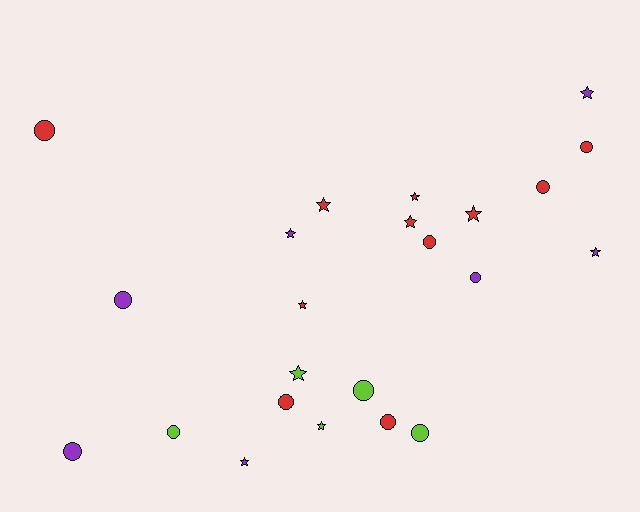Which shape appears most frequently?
Circle, with 12 objects.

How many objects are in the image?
There are 23 objects.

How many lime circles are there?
There are 3 lime circles.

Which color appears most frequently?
Red, with 11 objects.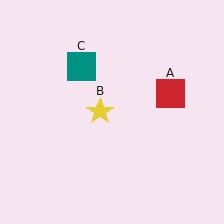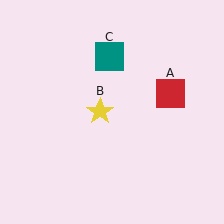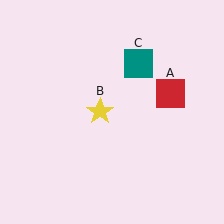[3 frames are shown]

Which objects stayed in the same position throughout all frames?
Red square (object A) and yellow star (object B) remained stationary.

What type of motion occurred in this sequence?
The teal square (object C) rotated clockwise around the center of the scene.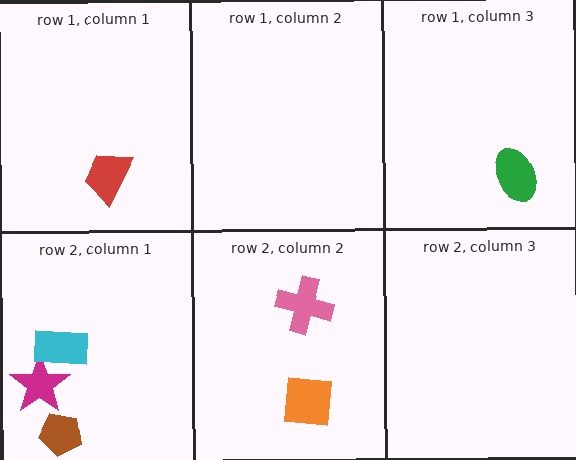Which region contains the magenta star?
The row 2, column 1 region.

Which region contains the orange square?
The row 2, column 2 region.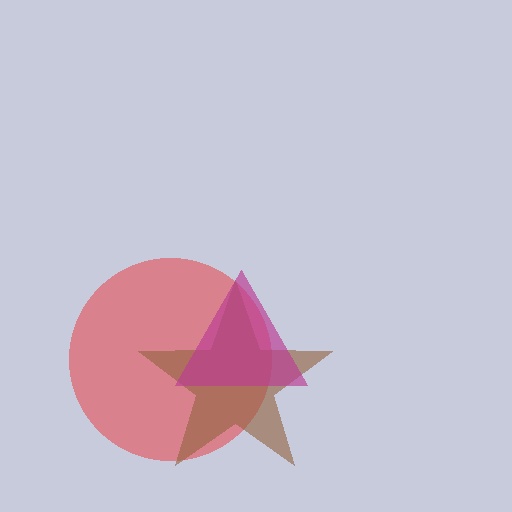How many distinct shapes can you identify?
There are 3 distinct shapes: a red circle, a brown star, a magenta triangle.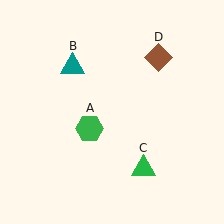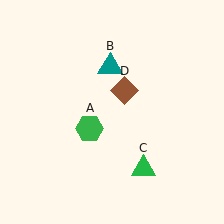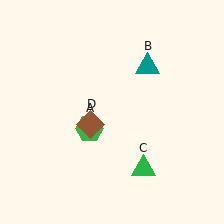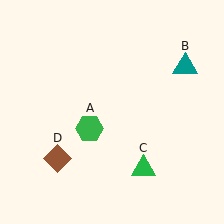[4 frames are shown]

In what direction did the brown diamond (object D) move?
The brown diamond (object D) moved down and to the left.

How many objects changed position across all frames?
2 objects changed position: teal triangle (object B), brown diamond (object D).